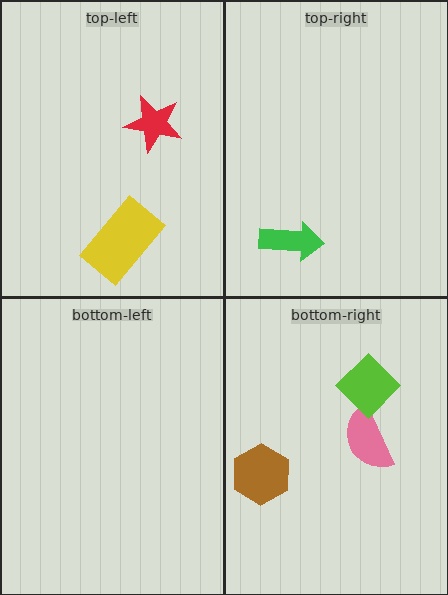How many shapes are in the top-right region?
1.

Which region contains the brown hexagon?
The bottom-right region.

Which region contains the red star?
The top-left region.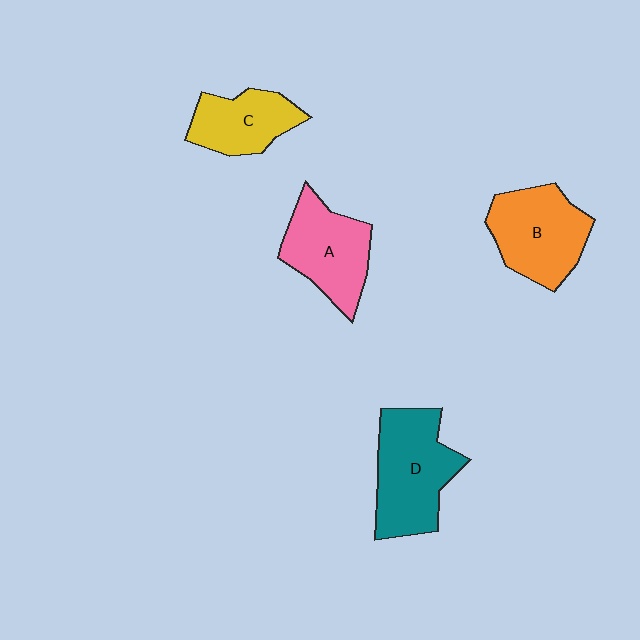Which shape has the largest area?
Shape D (teal).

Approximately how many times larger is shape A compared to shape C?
Approximately 1.2 times.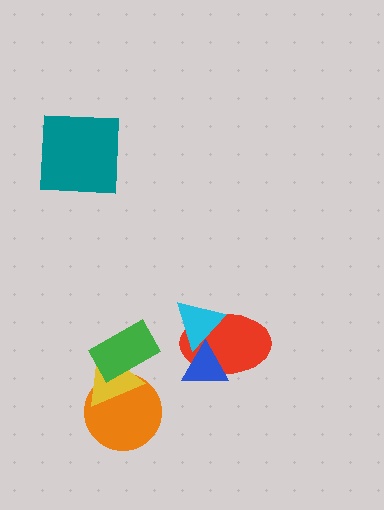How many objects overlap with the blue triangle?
2 objects overlap with the blue triangle.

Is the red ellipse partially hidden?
Yes, it is partially covered by another shape.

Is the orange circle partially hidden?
Yes, it is partially covered by another shape.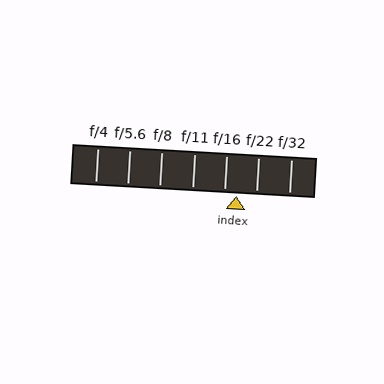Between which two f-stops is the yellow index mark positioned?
The index mark is between f/16 and f/22.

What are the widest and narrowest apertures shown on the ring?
The widest aperture shown is f/4 and the narrowest is f/32.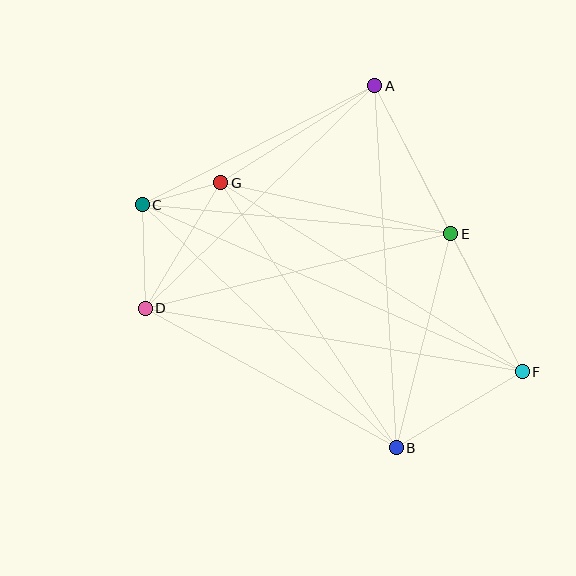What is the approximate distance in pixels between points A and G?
The distance between A and G is approximately 182 pixels.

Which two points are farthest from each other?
Points C and F are farthest from each other.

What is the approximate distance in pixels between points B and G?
The distance between B and G is approximately 318 pixels.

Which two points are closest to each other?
Points C and G are closest to each other.